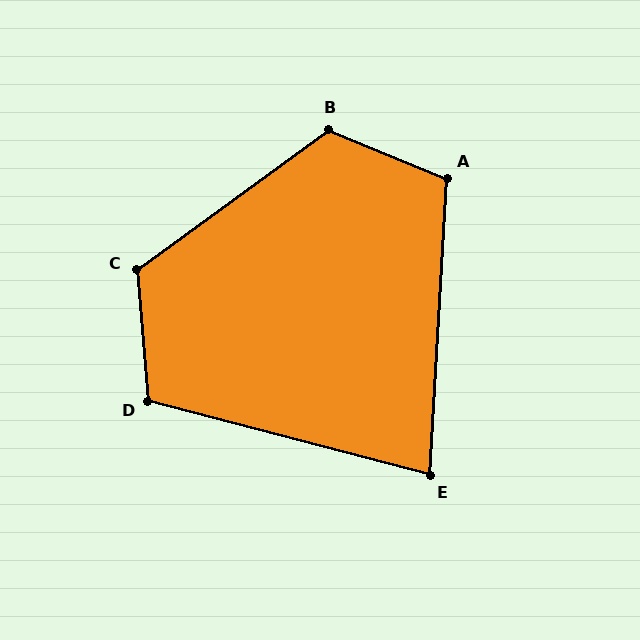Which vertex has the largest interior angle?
B, at approximately 122 degrees.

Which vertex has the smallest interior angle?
E, at approximately 79 degrees.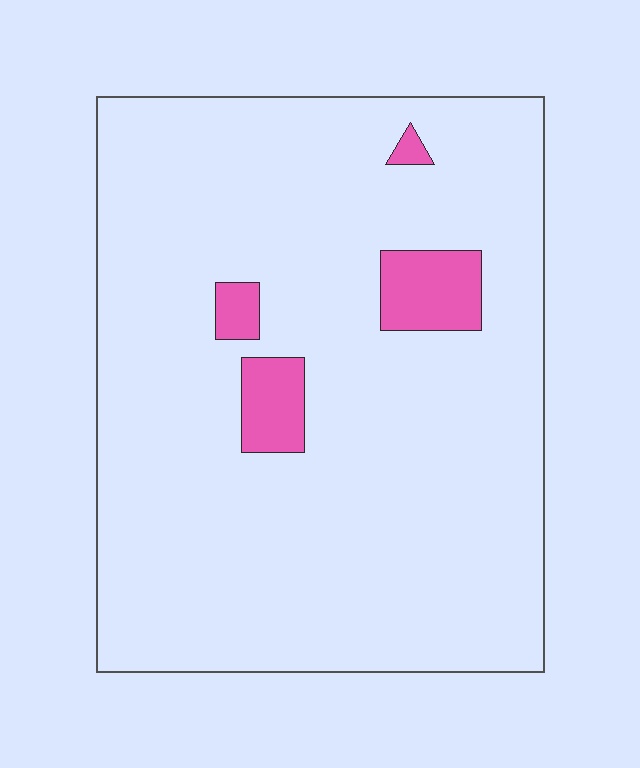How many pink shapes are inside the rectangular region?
4.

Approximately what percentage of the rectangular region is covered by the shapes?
Approximately 5%.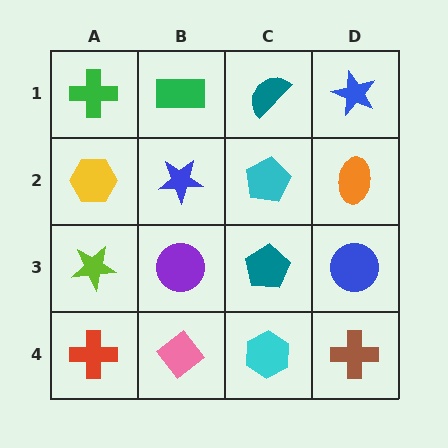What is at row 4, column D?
A brown cross.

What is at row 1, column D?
A blue star.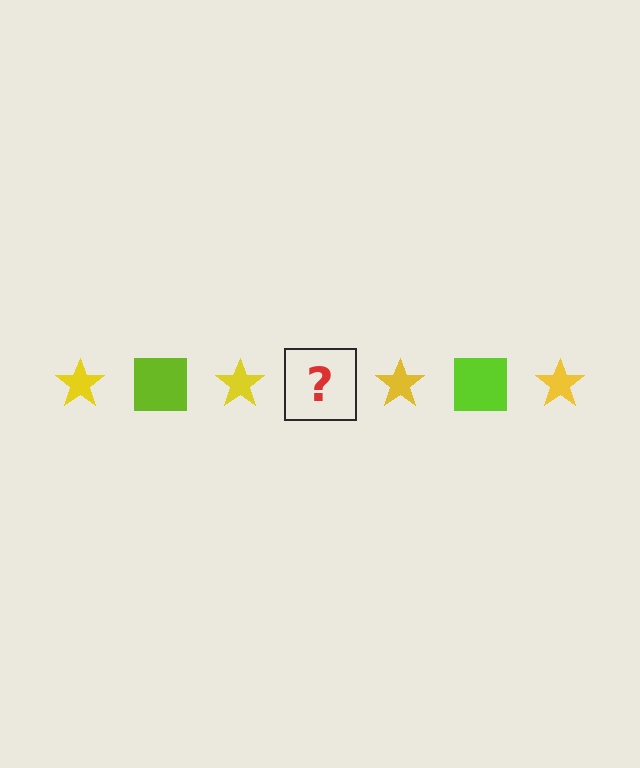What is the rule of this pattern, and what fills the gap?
The rule is that the pattern alternates between yellow star and lime square. The gap should be filled with a lime square.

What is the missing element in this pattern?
The missing element is a lime square.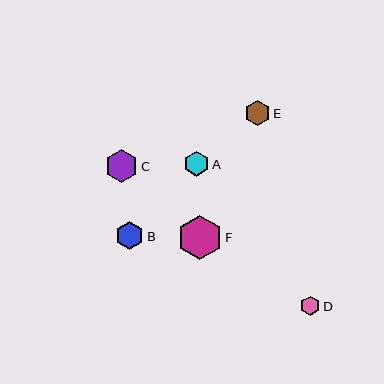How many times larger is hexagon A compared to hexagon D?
Hexagon A is approximately 1.3 times the size of hexagon D.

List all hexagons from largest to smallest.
From largest to smallest: F, C, B, A, E, D.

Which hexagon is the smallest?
Hexagon D is the smallest with a size of approximately 20 pixels.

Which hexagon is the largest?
Hexagon F is the largest with a size of approximately 44 pixels.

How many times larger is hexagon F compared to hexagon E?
Hexagon F is approximately 1.8 times the size of hexagon E.